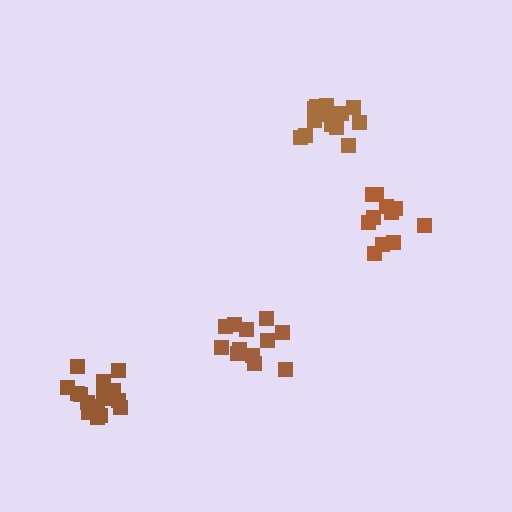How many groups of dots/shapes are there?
There are 4 groups.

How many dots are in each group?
Group 1: 17 dots, Group 2: 12 dots, Group 3: 17 dots, Group 4: 11 dots (57 total).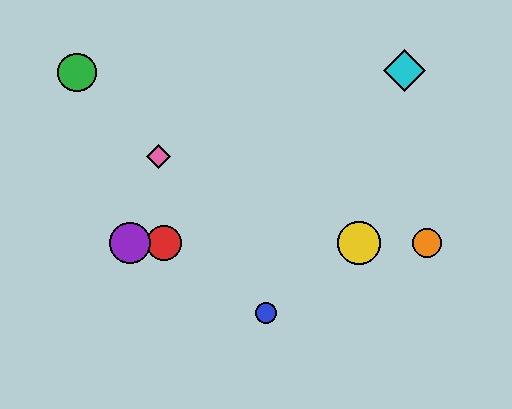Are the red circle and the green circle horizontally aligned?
No, the red circle is at y≈243 and the green circle is at y≈73.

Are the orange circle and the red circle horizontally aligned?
Yes, both are at y≈243.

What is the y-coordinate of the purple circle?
The purple circle is at y≈243.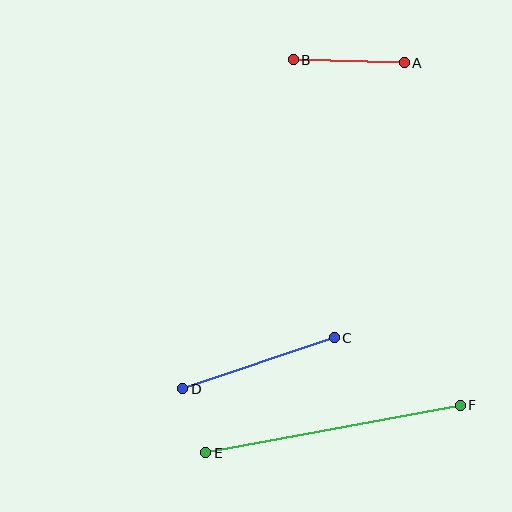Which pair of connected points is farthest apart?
Points E and F are farthest apart.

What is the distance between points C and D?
The distance is approximately 160 pixels.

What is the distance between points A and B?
The distance is approximately 111 pixels.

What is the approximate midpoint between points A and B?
The midpoint is at approximately (349, 61) pixels.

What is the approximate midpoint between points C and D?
The midpoint is at approximately (258, 363) pixels.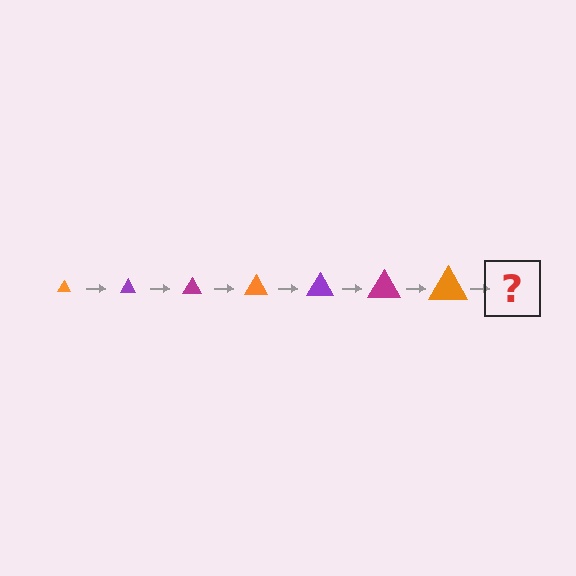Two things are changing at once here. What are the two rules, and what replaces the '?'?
The two rules are that the triangle grows larger each step and the color cycles through orange, purple, and magenta. The '?' should be a purple triangle, larger than the previous one.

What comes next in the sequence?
The next element should be a purple triangle, larger than the previous one.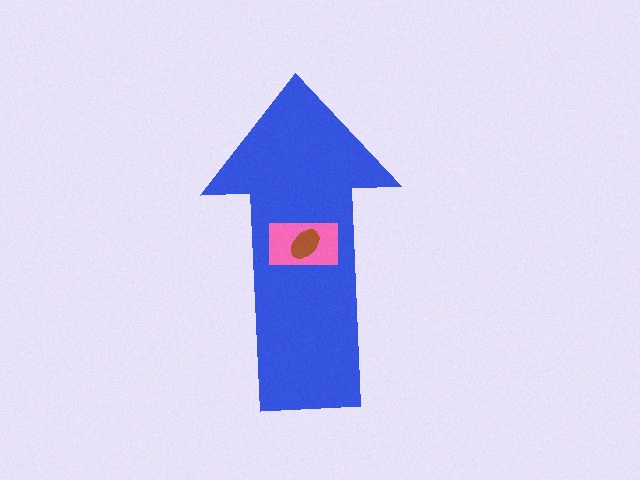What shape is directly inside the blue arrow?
The pink rectangle.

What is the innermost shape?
The brown ellipse.